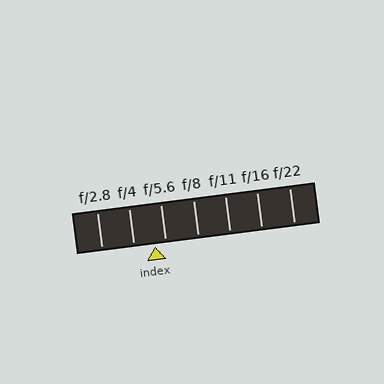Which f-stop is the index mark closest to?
The index mark is closest to f/5.6.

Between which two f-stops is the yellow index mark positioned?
The index mark is between f/4 and f/5.6.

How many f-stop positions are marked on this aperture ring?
There are 7 f-stop positions marked.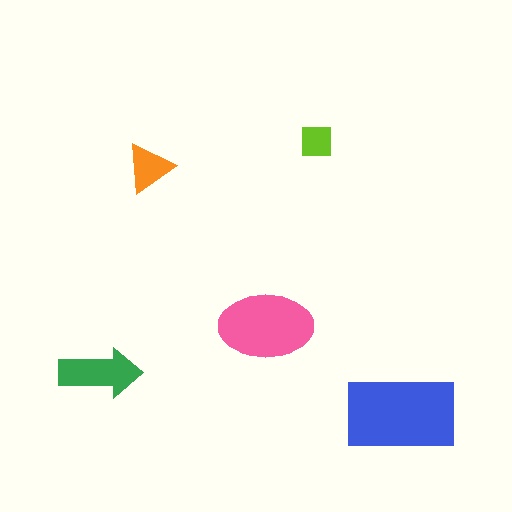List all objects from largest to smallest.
The blue rectangle, the pink ellipse, the green arrow, the orange triangle, the lime square.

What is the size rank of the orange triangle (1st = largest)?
4th.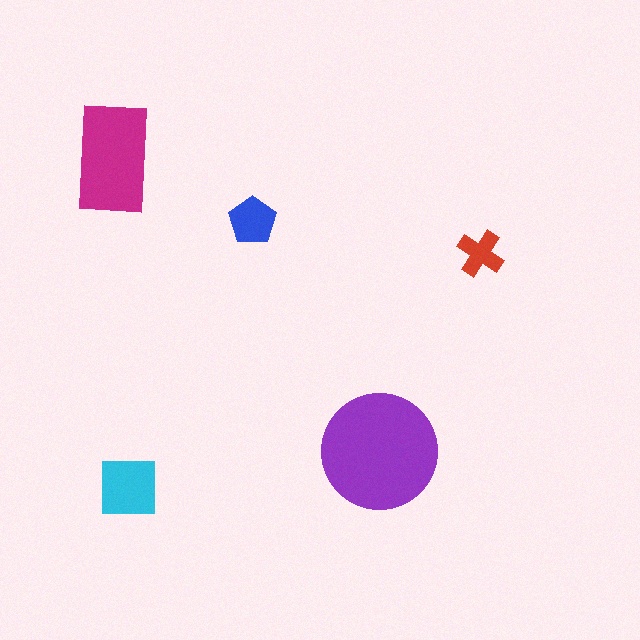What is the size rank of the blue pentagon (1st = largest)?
4th.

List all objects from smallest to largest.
The red cross, the blue pentagon, the cyan square, the magenta rectangle, the purple circle.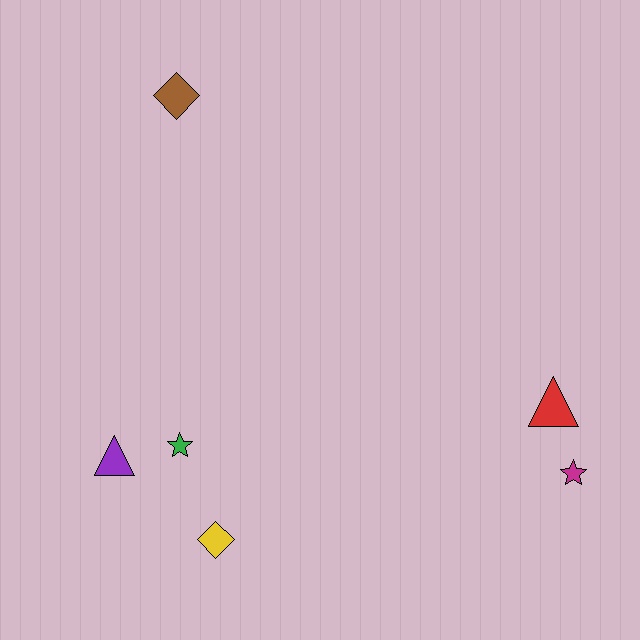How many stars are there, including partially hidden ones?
There are 2 stars.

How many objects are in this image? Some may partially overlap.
There are 6 objects.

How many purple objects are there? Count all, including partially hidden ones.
There is 1 purple object.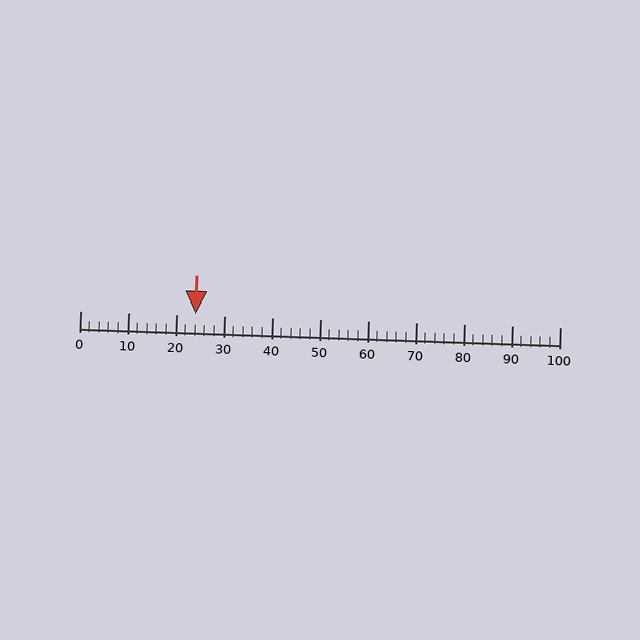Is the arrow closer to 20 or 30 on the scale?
The arrow is closer to 20.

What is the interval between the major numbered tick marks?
The major tick marks are spaced 10 units apart.